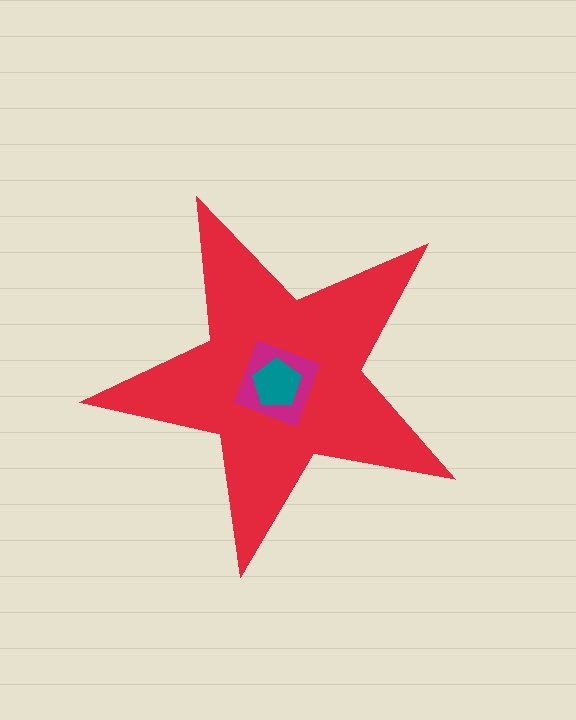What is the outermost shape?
The red star.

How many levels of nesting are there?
3.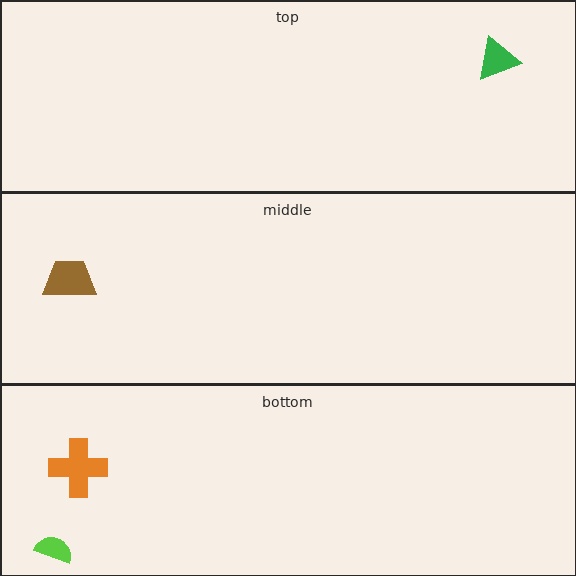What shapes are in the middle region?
The brown trapezoid.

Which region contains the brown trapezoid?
The middle region.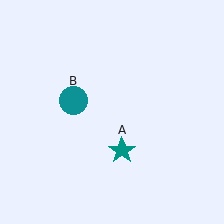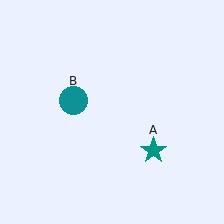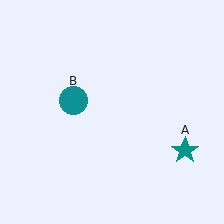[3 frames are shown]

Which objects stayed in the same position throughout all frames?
Teal circle (object B) remained stationary.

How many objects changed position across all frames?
1 object changed position: teal star (object A).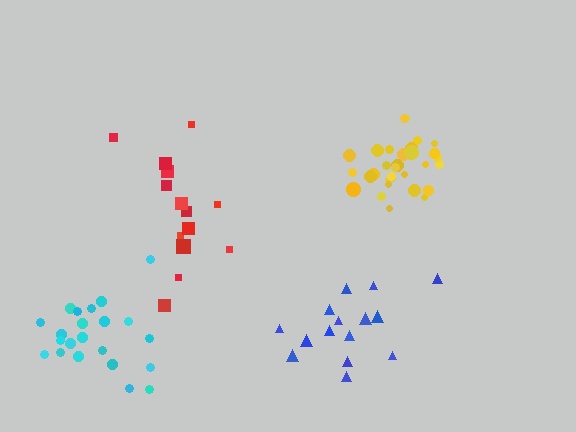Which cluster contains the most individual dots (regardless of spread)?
Yellow (34).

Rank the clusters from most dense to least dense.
yellow, cyan, blue, red.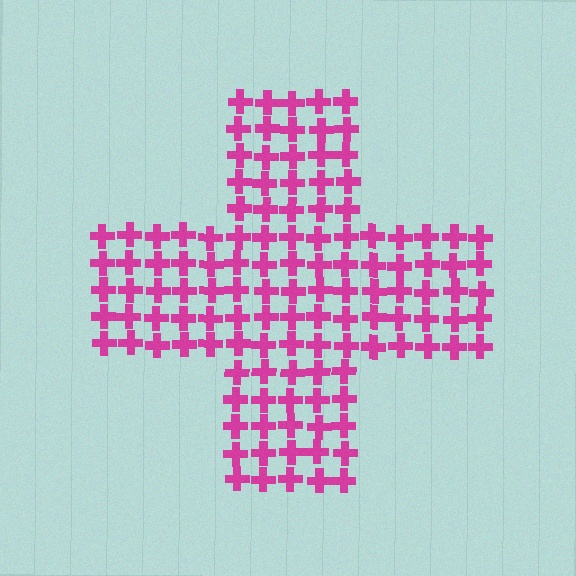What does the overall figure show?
The overall figure shows a cross.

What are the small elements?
The small elements are crosses.